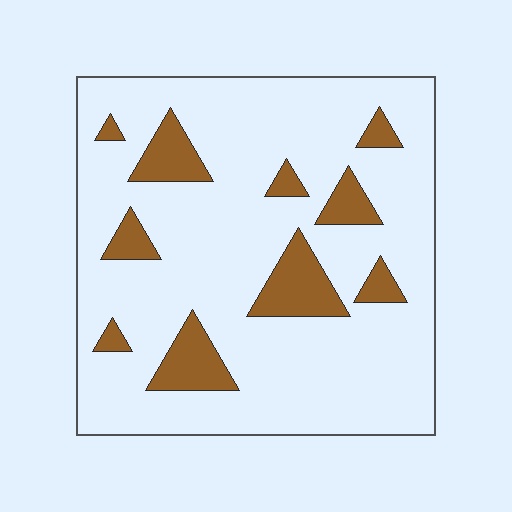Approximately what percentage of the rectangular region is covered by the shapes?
Approximately 15%.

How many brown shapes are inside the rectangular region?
10.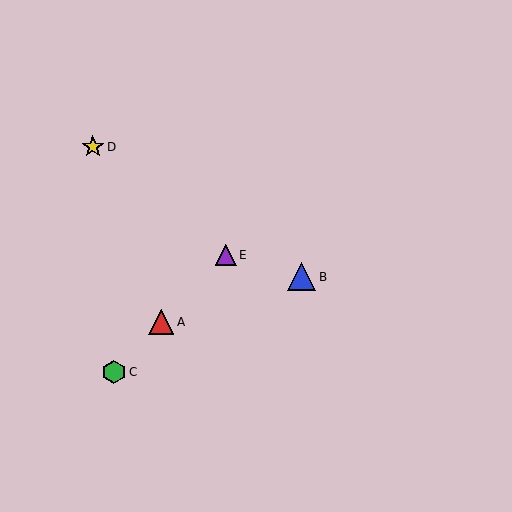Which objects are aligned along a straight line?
Objects A, C, E are aligned along a straight line.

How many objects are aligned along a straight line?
3 objects (A, C, E) are aligned along a straight line.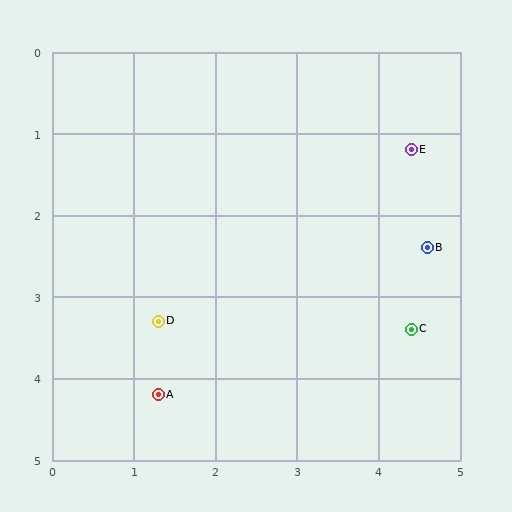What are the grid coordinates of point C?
Point C is at approximately (4.4, 3.4).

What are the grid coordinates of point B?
Point B is at approximately (4.6, 2.4).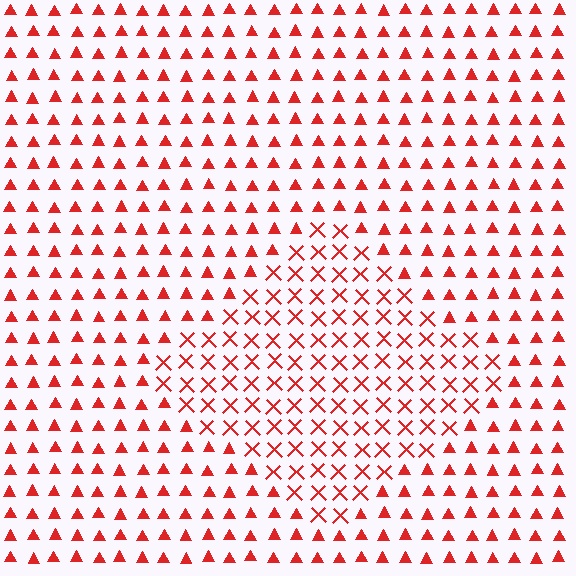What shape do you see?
I see a diamond.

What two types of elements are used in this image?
The image uses X marks inside the diamond region and triangles outside it.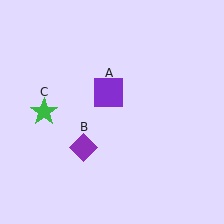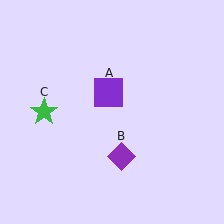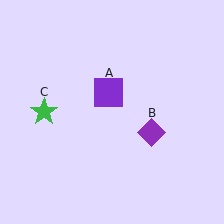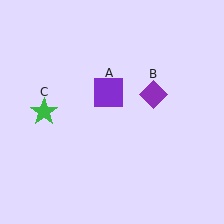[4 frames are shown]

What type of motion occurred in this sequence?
The purple diamond (object B) rotated counterclockwise around the center of the scene.